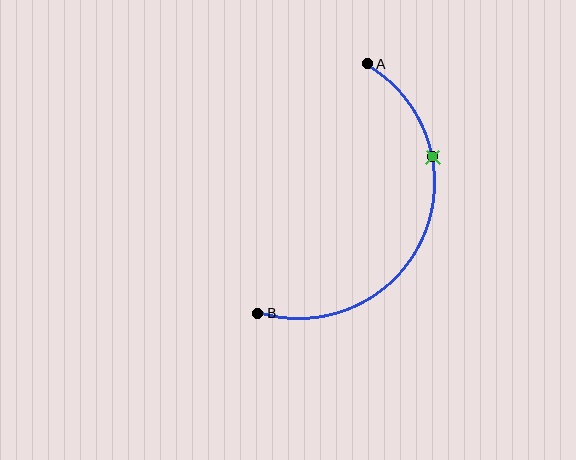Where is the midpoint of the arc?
The arc midpoint is the point on the curve farthest from the straight line joining A and B. It sits to the right of that line.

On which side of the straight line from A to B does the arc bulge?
The arc bulges to the right of the straight line connecting A and B.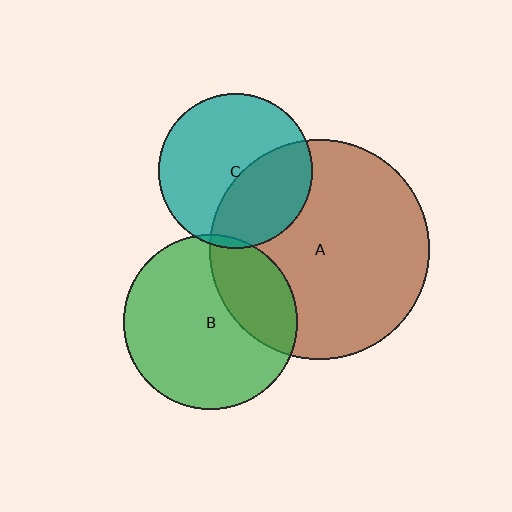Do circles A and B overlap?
Yes.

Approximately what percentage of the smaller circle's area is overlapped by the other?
Approximately 30%.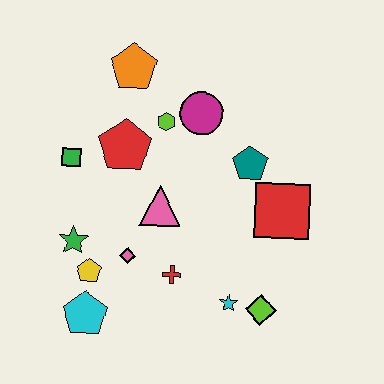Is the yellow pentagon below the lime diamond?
No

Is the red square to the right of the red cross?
Yes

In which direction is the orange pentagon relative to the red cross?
The orange pentagon is above the red cross.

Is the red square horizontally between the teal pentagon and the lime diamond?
No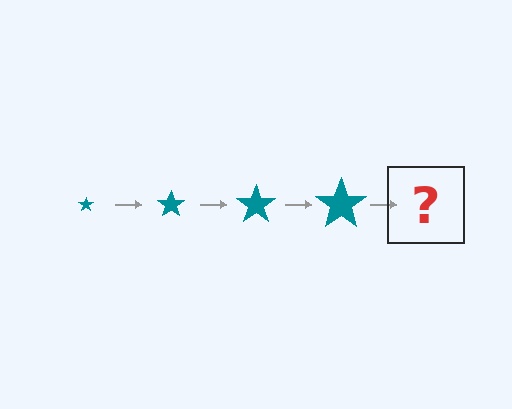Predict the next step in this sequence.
The next step is a teal star, larger than the previous one.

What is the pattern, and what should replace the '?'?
The pattern is that the star gets progressively larger each step. The '?' should be a teal star, larger than the previous one.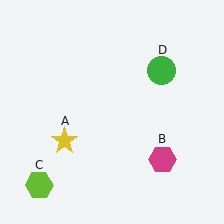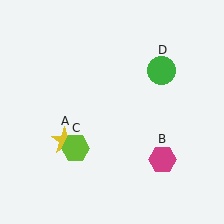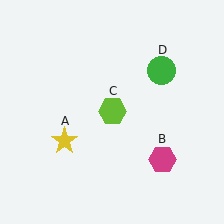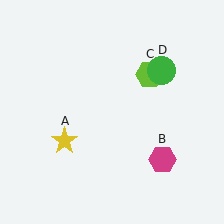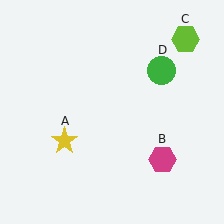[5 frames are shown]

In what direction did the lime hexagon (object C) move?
The lime hexagon (object C) moved up and to the right.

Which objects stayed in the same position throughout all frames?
Yellow star (object A) and magenta hexagon (object B) and green circle (object D) remained stationary.